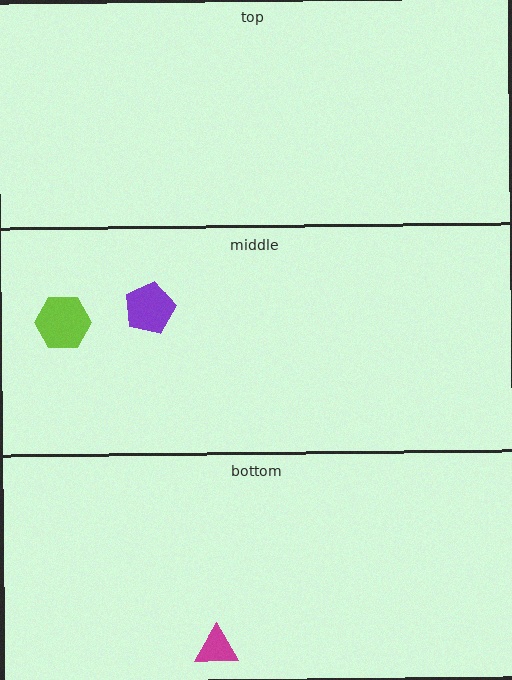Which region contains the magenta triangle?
The bottom region.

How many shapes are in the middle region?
2.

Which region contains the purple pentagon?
The middle region.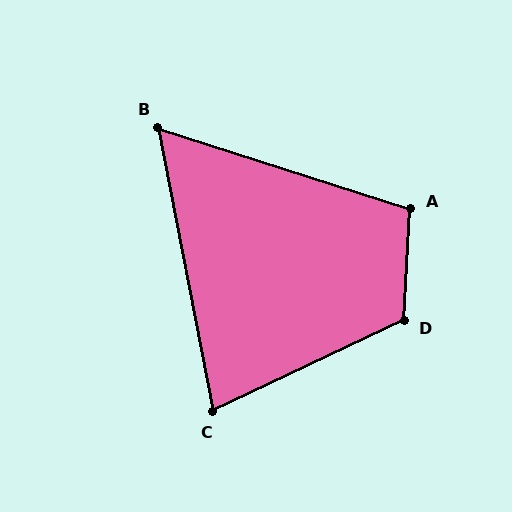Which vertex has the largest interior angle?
D, at approximately 119 degrees.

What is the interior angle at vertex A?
Approximately 104 degrees (obtuse).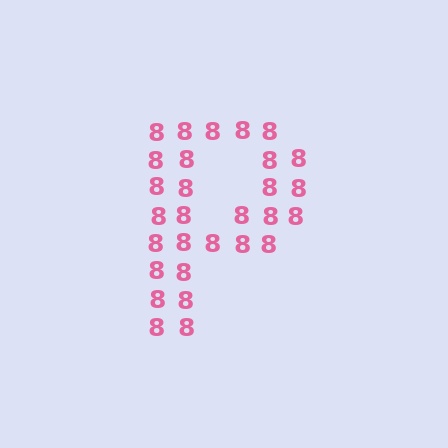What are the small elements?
The small elements are digit 8's.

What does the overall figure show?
The overall figure shows the letter P.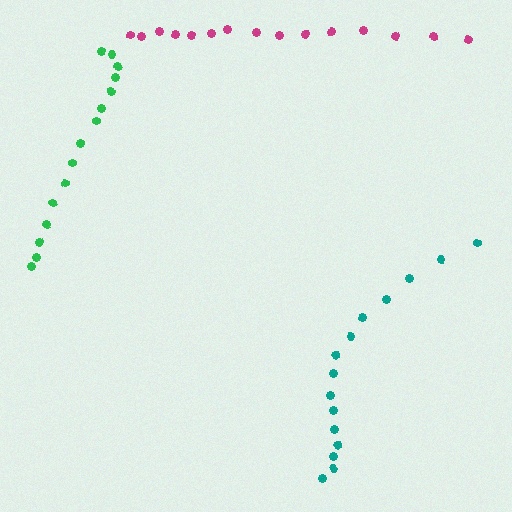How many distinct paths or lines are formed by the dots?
There are 3 distinct paths.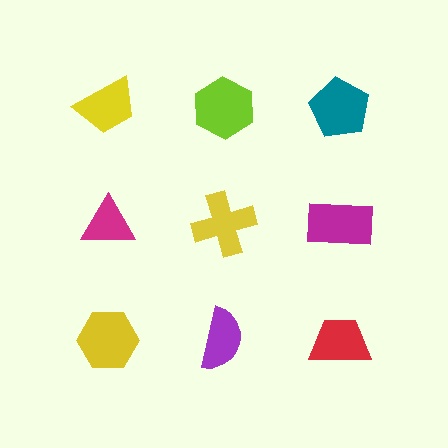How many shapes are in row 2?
3 shapes.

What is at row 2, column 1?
A magenta triangle.